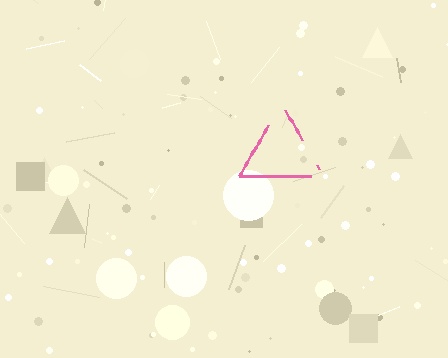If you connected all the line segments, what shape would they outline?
They would outline a triangle.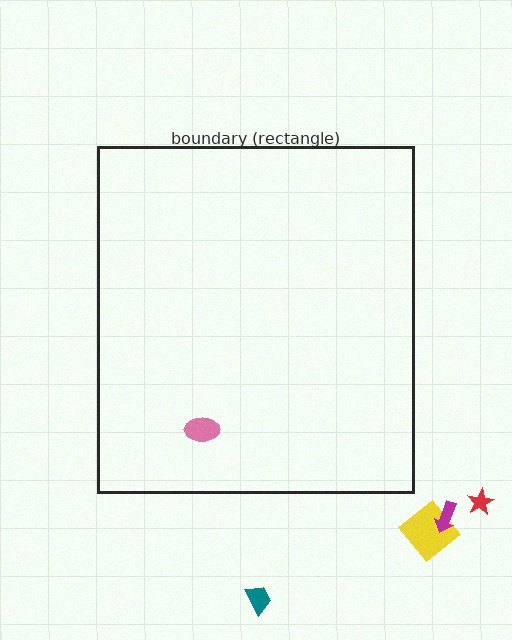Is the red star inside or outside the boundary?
Outside.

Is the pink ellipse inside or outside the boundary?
Inside.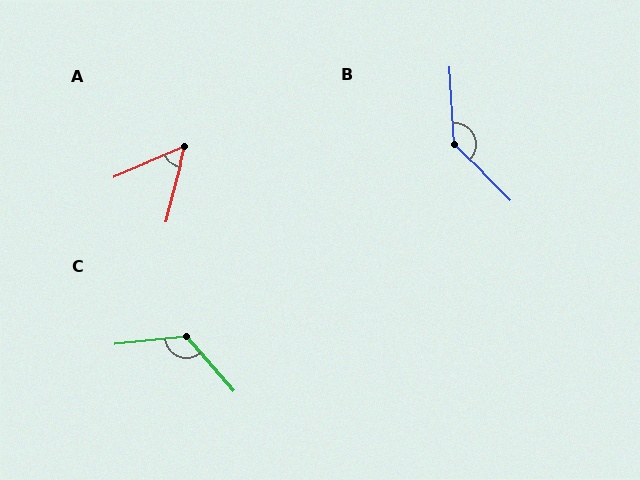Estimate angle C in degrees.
Approximately 125 degrees.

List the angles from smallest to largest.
A (52°), C (125°), B (139°).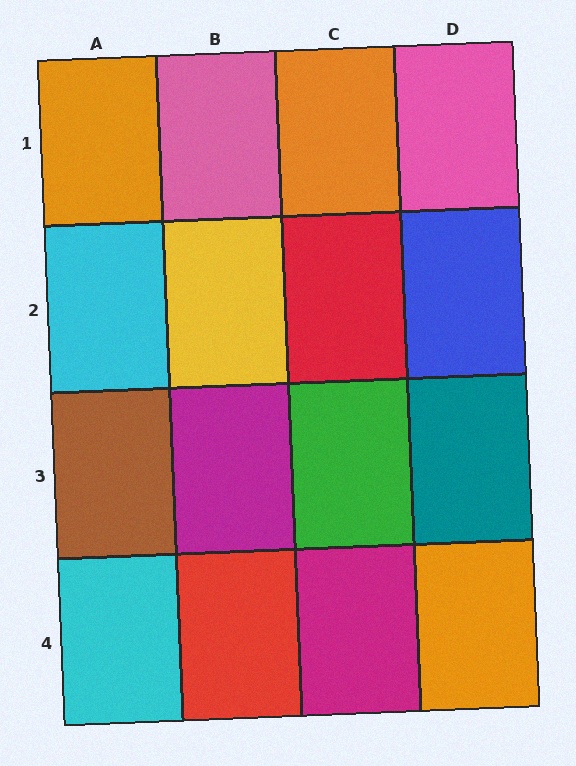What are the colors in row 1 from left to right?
Orange, pink, orange, pink.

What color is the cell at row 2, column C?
Red.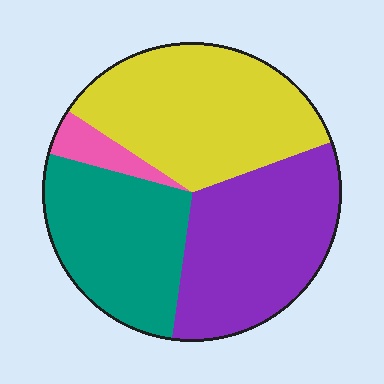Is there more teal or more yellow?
Yellow.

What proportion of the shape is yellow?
Yellow takes up between a quarter and a half of the shape.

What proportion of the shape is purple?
Purple takes up between a sixth and a third of the shape.